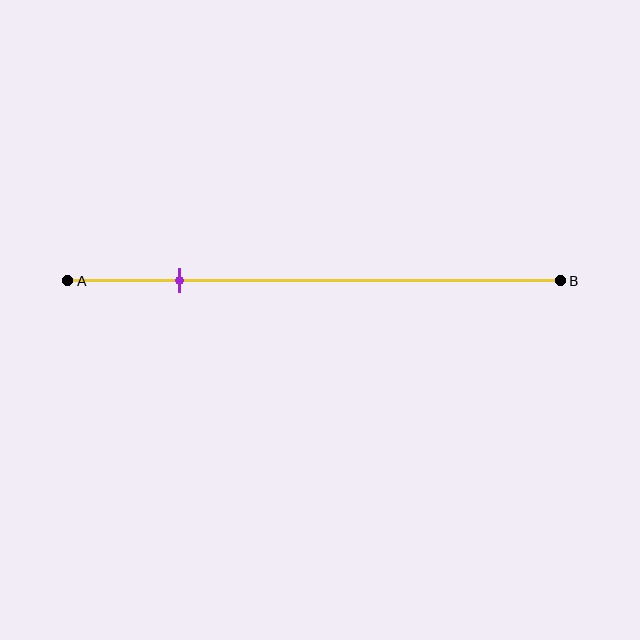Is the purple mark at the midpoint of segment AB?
No, the mark is at about 25% from A, not at the 50% midpoint.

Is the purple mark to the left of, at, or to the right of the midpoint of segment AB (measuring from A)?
The purple mark is to the left of the midpoint of segment AB.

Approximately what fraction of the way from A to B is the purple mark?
The purple mark is approximately 25% of the way from A to B.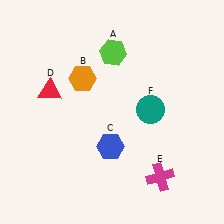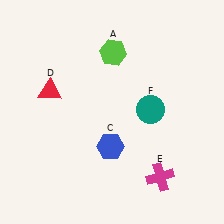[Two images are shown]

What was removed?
The orange hexagon (B) was removed in Image 2.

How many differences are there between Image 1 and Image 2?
There is 1 difference between the two images.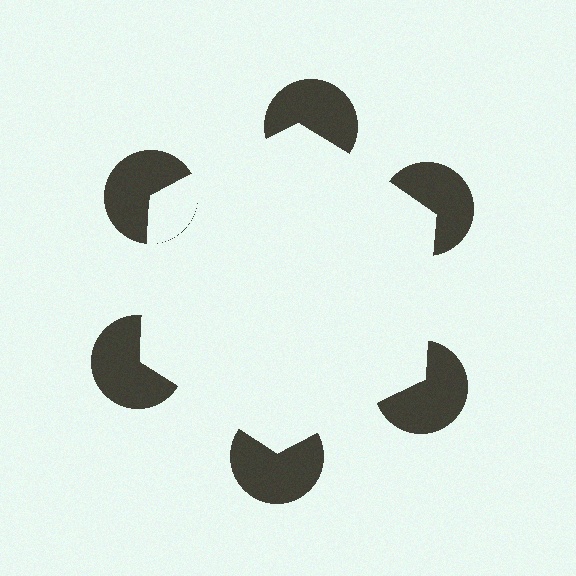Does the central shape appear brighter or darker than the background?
It typically appears slightly brighter than the background, even though no actual brightness change is drawn.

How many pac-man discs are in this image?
There are 6 — one at each vertex of the illusory hexagon.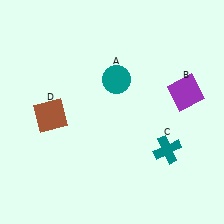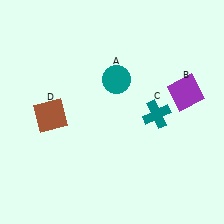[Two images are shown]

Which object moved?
The teal cross (C) moved up.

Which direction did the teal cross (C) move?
The teal cross (C) moved up.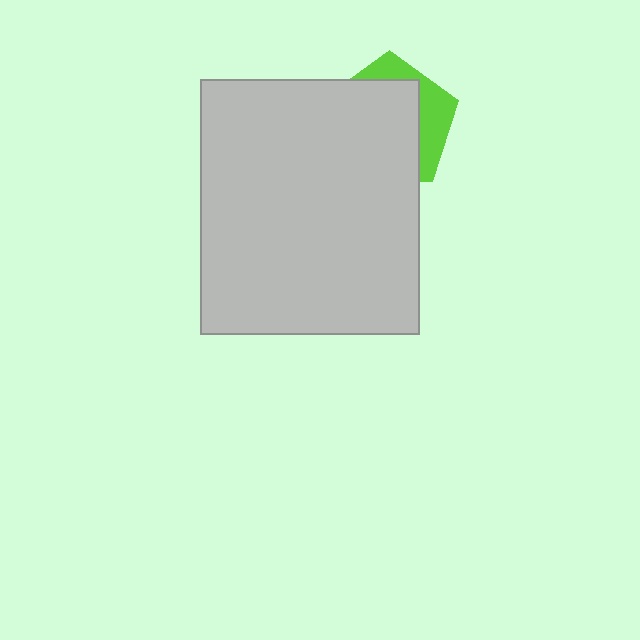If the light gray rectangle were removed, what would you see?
You would see the complete lime pentagon.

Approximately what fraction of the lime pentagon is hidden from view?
Roughly 69% of the lime pentagon is hidden behind the light gray rectangle.